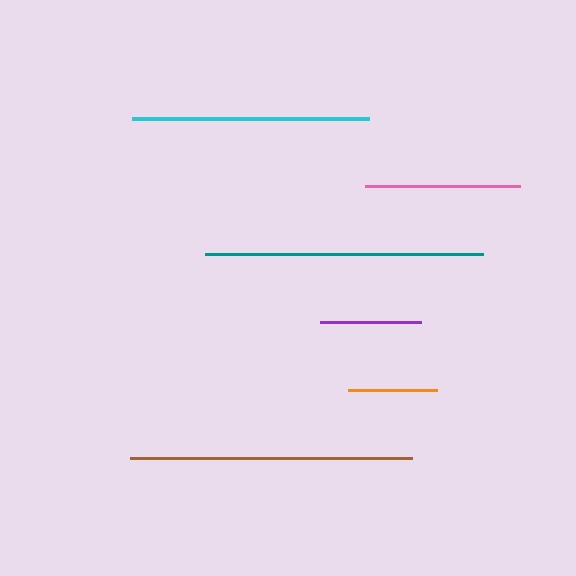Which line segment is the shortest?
The orange line is the shortest at approximately 89 pixels.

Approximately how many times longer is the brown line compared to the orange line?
The brown line is approximately 3.2 times the length of the orange line.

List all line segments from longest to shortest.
From longest to shortest: brown, teal, cyan, pink, purple, orange.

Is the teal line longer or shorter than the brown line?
The brown line is longer than the teal line.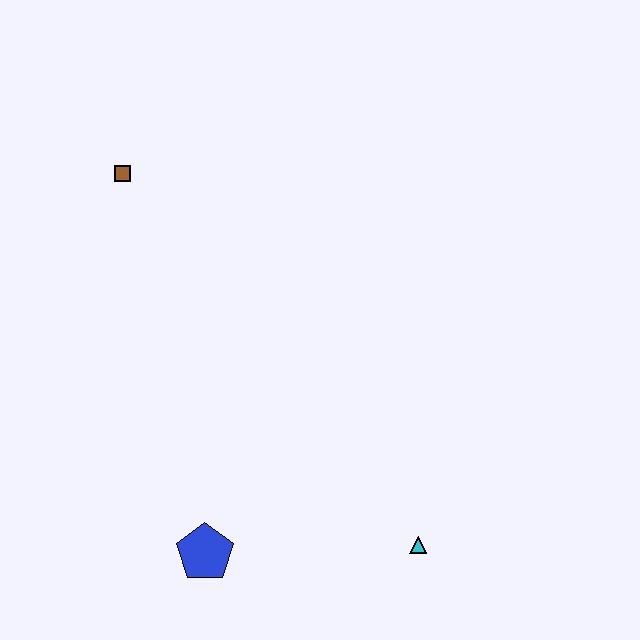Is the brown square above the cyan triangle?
Yes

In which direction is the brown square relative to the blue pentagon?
The brown square is above the blue pentagon.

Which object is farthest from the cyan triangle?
The brown square is farthest from the cyan triangle.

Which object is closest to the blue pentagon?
The cyan triangle is closest to the blue pentagon.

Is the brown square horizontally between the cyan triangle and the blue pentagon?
No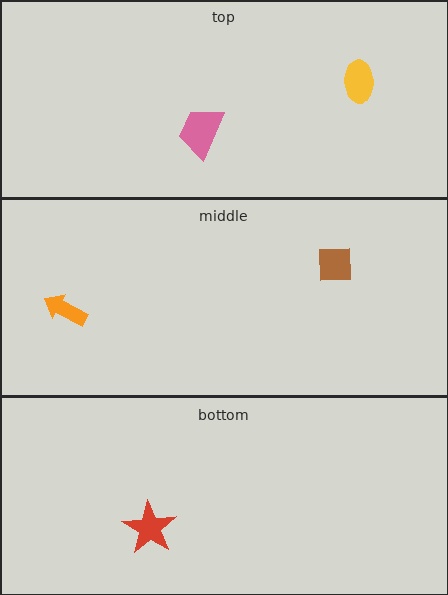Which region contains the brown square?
The middle region.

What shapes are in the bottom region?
The red star.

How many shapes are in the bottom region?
1.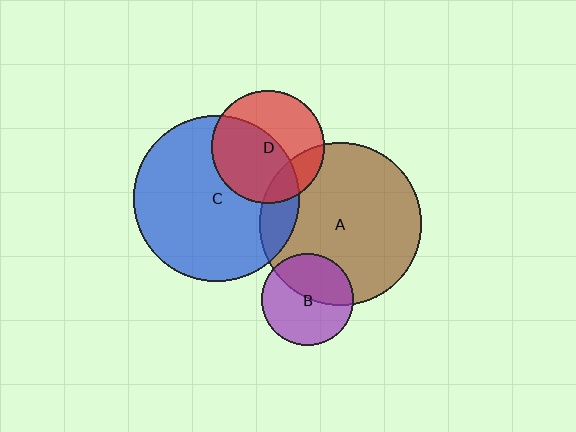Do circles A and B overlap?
Yes.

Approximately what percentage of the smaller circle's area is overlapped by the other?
Approximately 40%.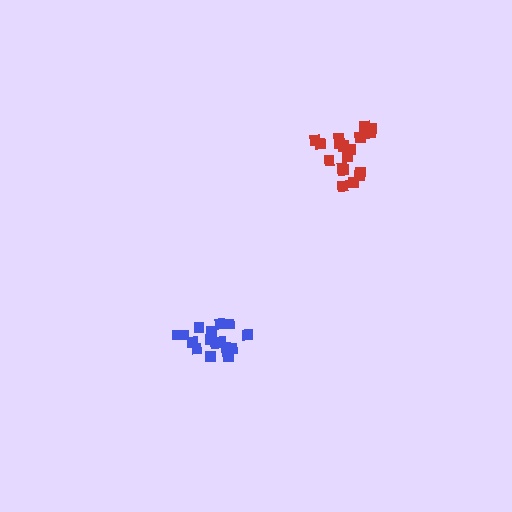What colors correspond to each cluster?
The clusters are colored: red, blue.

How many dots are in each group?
Group 1: 18 dots, Group 2: 17 dots (35 total).